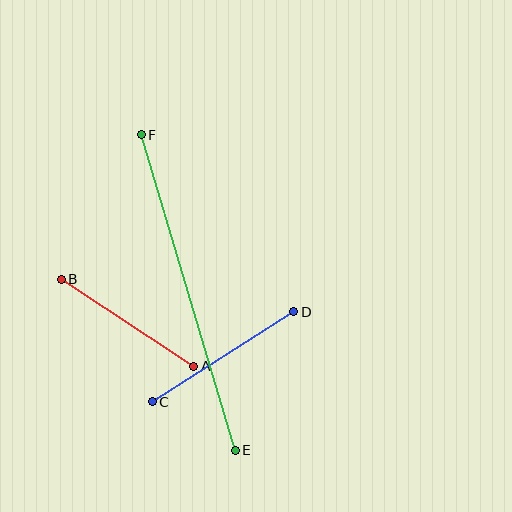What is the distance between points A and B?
The distance is approximately 159 pixels.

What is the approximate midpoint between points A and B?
The midpoint is at approximately (127, 323) pixels.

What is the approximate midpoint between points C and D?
The midpoint is at approximately (223, 357) pixels.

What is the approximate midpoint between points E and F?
The midpoint is at approximately (188, 292) pixels.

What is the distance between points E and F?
The distance is approximately 329 pixels.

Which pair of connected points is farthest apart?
Points E and F are farthest apart.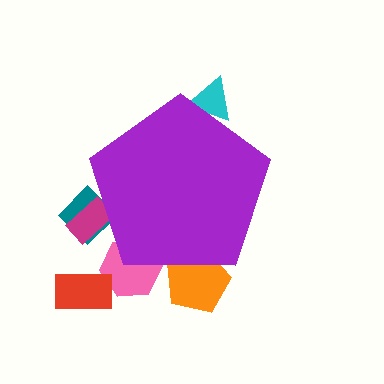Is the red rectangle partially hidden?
No, the red rectangle is fully visible.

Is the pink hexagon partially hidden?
Yes, the pink hexagon is partially hidden behind the purple pentagon.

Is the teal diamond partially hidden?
Yes, the teal diamond is partially hidden behind the purple pentagon.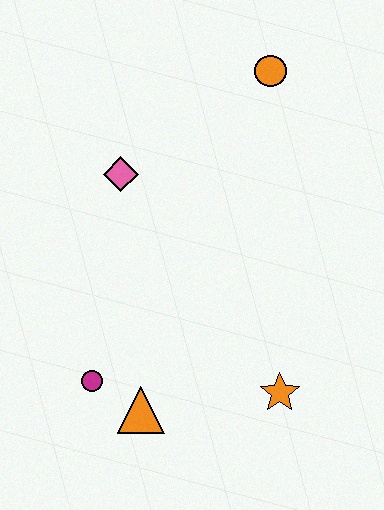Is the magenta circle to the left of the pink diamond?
Yes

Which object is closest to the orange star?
The orange triangle is closest to the orange star.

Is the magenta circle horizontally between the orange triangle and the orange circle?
No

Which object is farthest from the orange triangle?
The orange circle is farthest from the orange triangle.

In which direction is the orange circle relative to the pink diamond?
The orange circle is to the right of the pink diamond.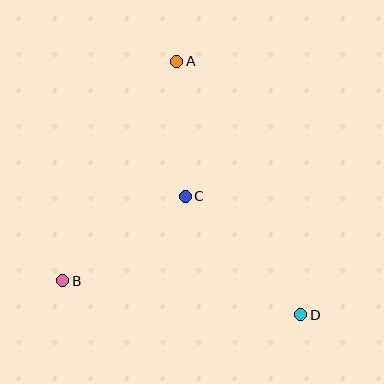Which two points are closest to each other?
Points A and C are closest to each other.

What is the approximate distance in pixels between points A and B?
The distance between A and B is approximately 248 pixels.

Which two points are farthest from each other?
Points A and D are farthest from each other.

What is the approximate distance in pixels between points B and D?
The distance between B and D is approximately 241 pixels.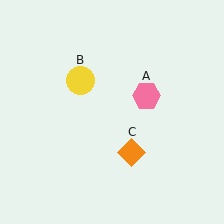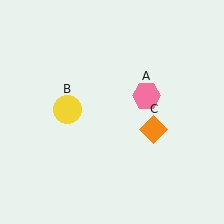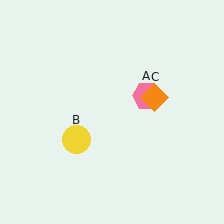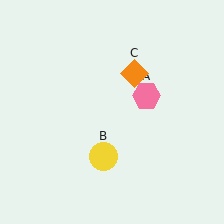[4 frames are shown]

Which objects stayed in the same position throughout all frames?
Pink hexagon (object A) remained stationary.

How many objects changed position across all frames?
2 objects changed position: yellow circle (object B), orange diamond (object C).